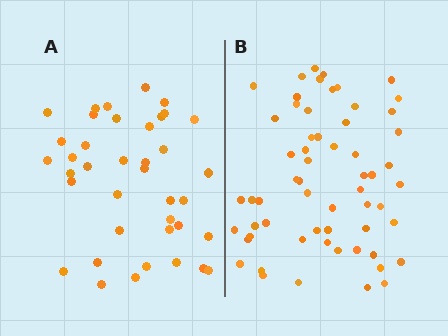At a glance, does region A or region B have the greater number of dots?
Region B (the right region) has more dots.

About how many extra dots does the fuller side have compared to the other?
Region B has approximately 20 more dots than region A.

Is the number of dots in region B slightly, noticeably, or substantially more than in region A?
Region B has substantially more. The ratio is roughly 1.5 to 1.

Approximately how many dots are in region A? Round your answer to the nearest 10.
About 40 dots. (The exact count is 39, which rounds to 40.)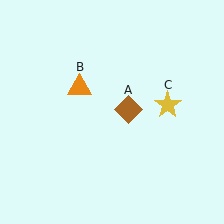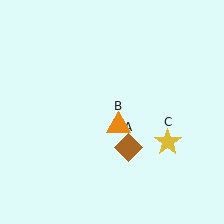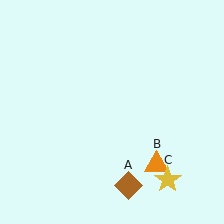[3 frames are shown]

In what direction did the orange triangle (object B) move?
The orange triangle (object B) moved down and to the right.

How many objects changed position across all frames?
3 objects changed position: brown diamond (object A), orange triangle (object B), yellow star (object C).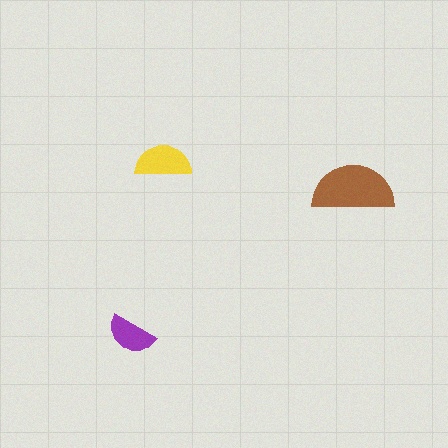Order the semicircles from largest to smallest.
the brown one, the yellow one, the purple one.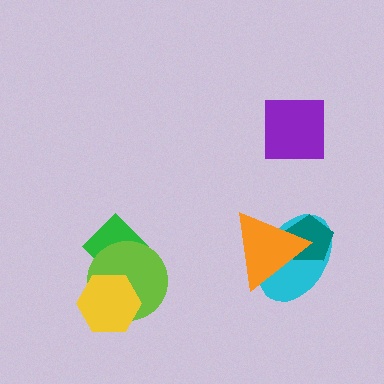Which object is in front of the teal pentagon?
The orange triangle is in front of the teal pentagon.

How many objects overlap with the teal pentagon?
2 objects overlap with the teal pentagon.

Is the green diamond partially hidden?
Yes, it is partially covered by another shape.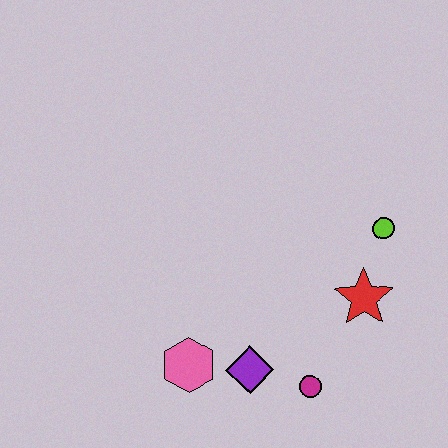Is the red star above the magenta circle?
Yes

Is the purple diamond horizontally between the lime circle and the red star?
No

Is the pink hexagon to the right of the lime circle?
No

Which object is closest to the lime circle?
The red star is closest to the lime circle.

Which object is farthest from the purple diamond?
The lime circle is farthest from the purple diamond.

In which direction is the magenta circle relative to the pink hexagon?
The magenta circle is to the right of the pink hexagon.